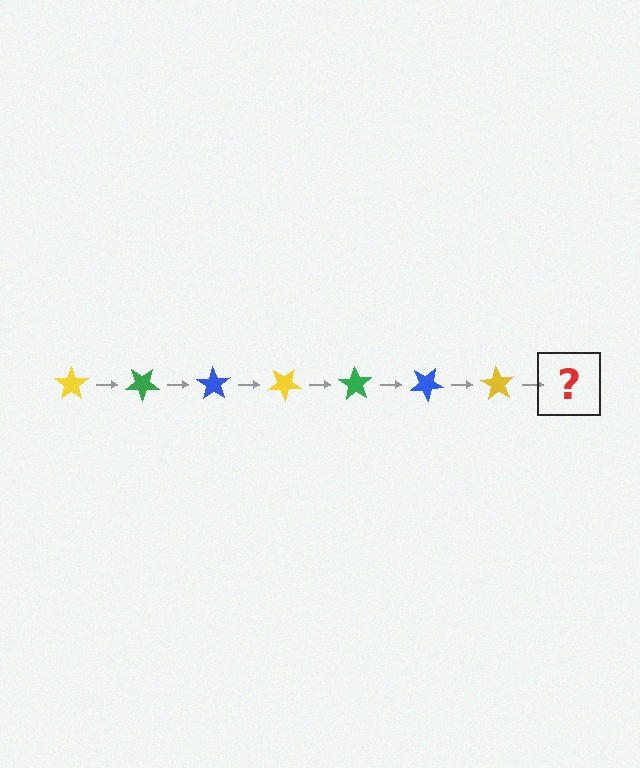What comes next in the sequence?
The next element should be a green star, rotated 245 degrees from the start.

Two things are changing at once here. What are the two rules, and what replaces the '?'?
The two rules are that it rotates 35 degrees each step and the color cycles through yellow, green, and blue. The '?' should be a green star, rotated 245 degrees from the start.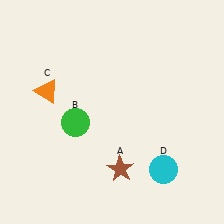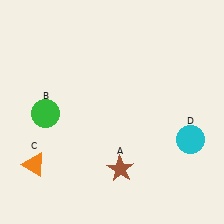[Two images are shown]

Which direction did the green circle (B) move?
The green circle (B) moved left.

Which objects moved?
The objects that moved are: the green circle (B), the orange triangle (C), the cyan circle (D).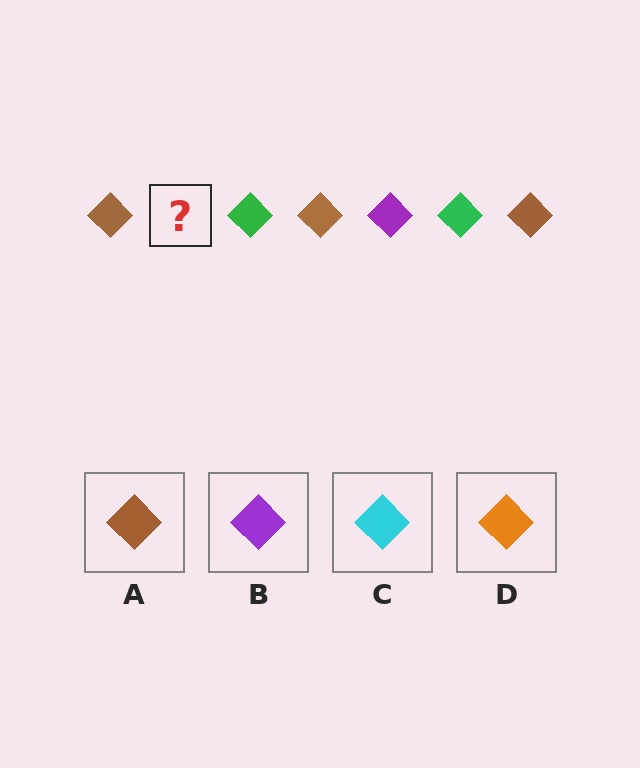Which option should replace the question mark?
Option B.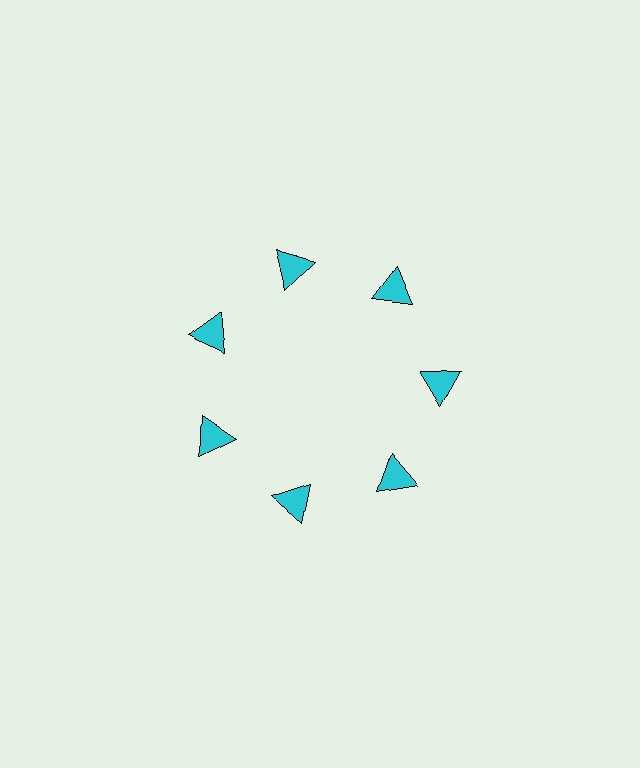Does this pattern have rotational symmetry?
Yes, this pattern has 7-fold rotational symmetry. It looks the same after rotating 51 degrees around the center.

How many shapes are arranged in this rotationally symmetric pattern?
There are 7 shapes, arranged in 7 groups of 1.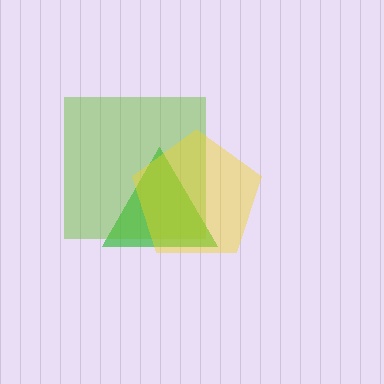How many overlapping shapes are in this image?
There are 3 overlapping shapes in the image.